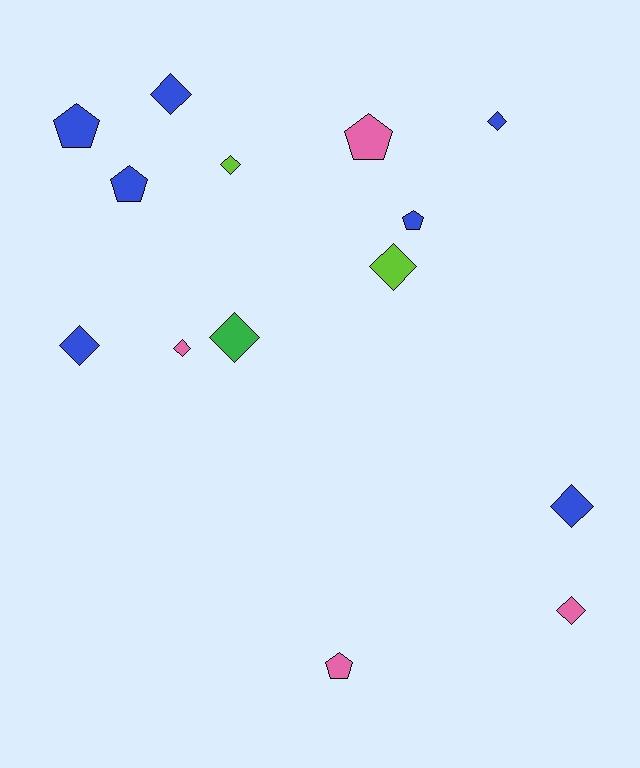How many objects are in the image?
There are 14 objects.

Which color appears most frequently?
Blue, with 7 objects.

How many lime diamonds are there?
There are 2 lime diamonds.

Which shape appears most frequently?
Diamond, with 9 objects.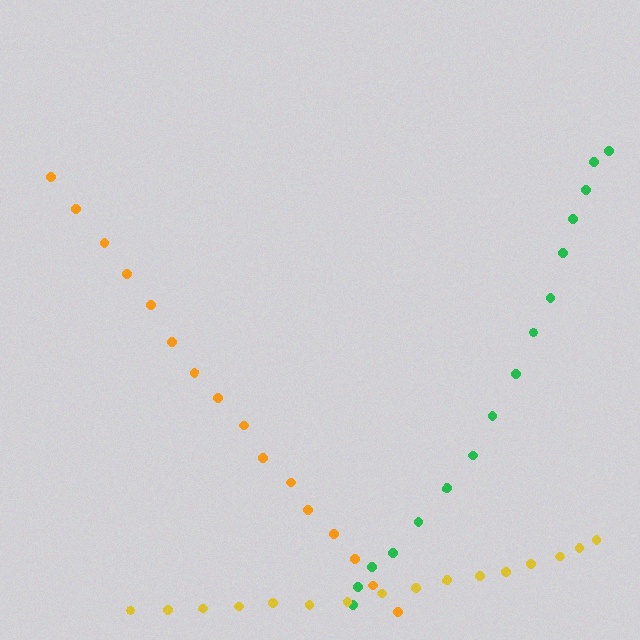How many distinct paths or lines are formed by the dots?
There are 3 distinct paths.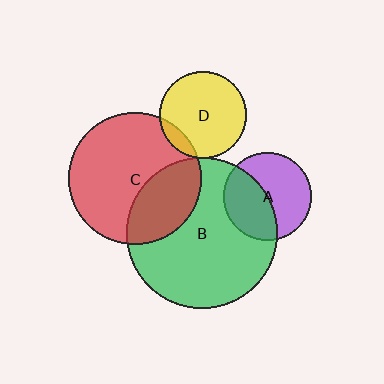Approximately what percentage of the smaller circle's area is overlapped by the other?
Approximately 10%.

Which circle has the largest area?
Circle B (green).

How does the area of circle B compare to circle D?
Approximately 3.0 times.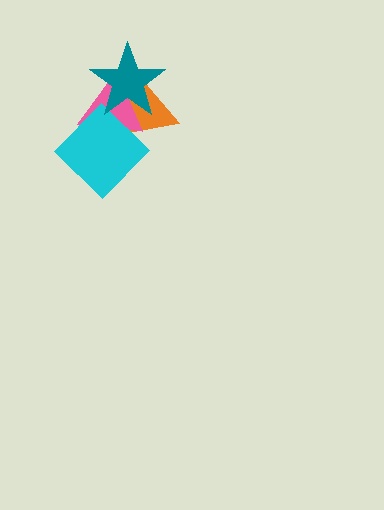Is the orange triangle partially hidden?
Yes, it is partially covered by another shape.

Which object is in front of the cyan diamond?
The teal star is in front of the cyan diamond.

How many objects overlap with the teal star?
3 objects overlap with the teal star.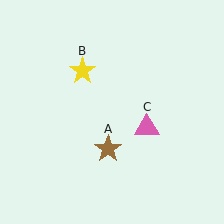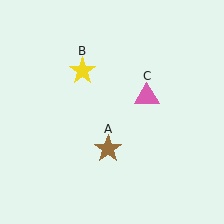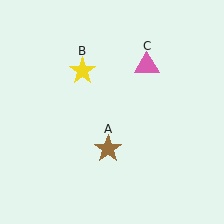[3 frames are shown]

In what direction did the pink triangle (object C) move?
The pink triangle (object C) moved up.